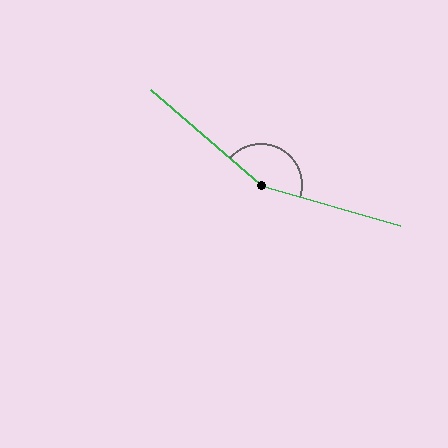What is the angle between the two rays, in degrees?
Approximately 155 degrees.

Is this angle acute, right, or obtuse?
It is obtuse.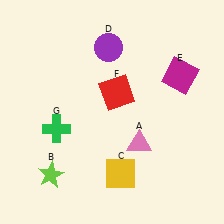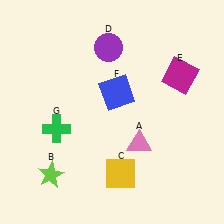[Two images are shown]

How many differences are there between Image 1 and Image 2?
There is 1 difference between the two images.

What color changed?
The square (F) changed from red in Image 1 to blue in Image 2.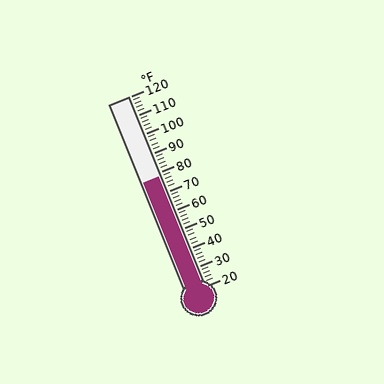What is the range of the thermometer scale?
The thermometer scale ranges from 20°F to 120°F.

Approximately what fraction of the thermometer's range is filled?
The thermometer is filled to approximately 60% of its range.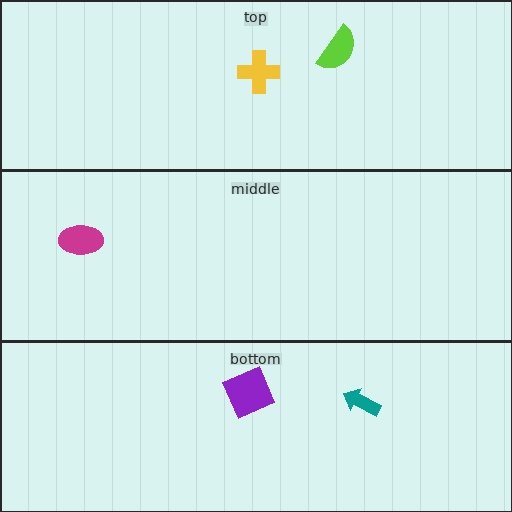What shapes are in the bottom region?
The purple square, the teal arrow.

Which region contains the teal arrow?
The bottom region.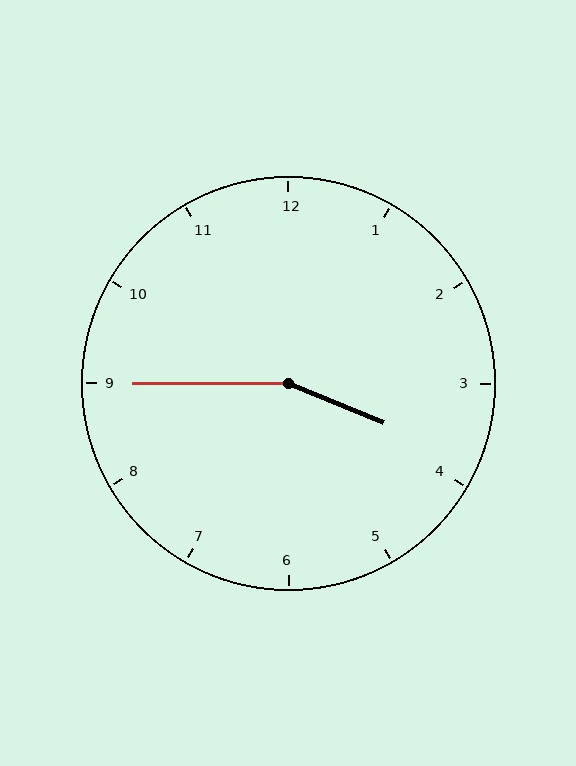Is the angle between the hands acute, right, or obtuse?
It is obtuse.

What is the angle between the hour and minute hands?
Approximately 158 degrees.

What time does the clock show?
3:45.